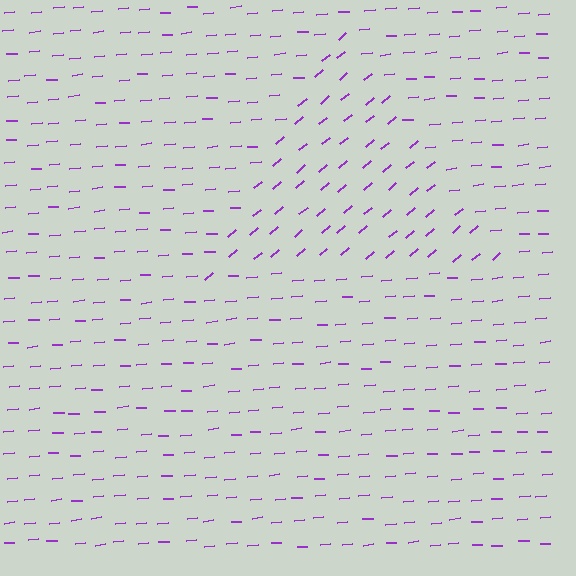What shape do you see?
I see a triangle.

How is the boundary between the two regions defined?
The boundary is defined purely by a change in line orientation (approximately 36 degrees difference). All lines are the same color and thickness.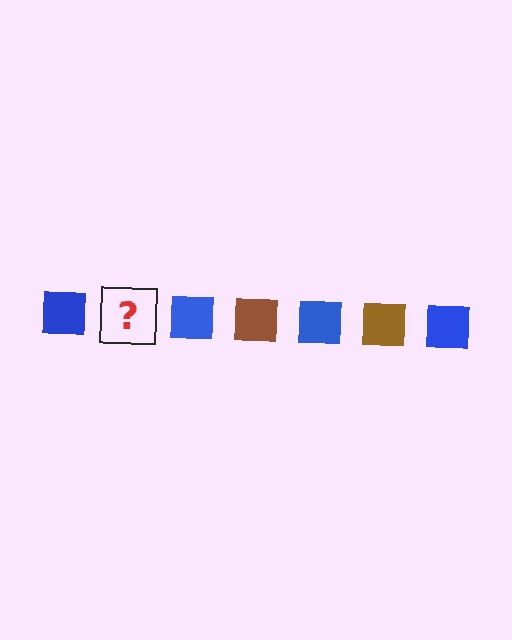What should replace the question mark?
The question mark should be replaced with a brown square.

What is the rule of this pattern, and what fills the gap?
The rule is that the pattern cycles through blue, brown squares. The gap should be filled with a brown square.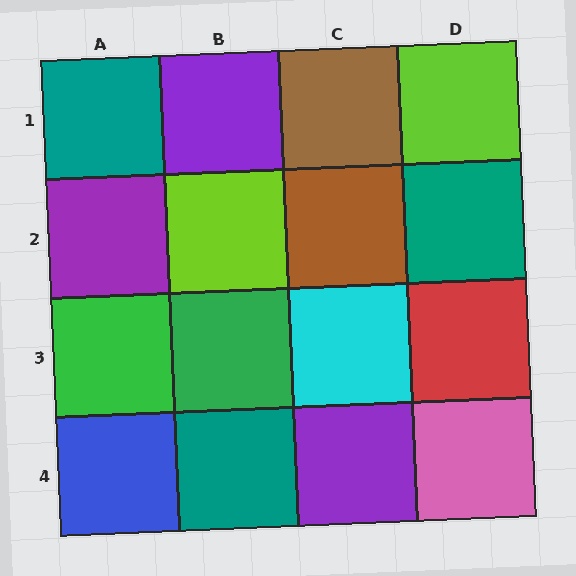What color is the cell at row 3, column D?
Red.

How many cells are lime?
2 cells are lime.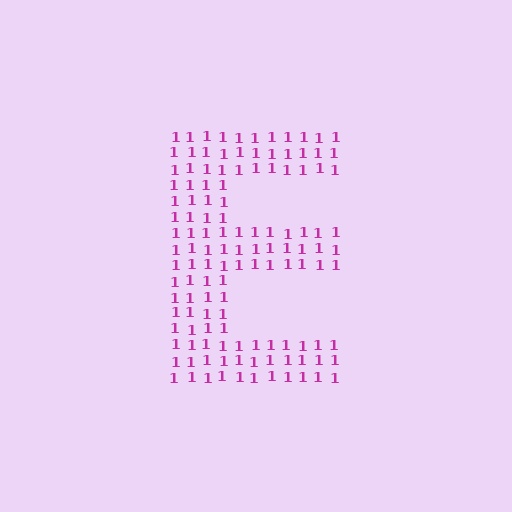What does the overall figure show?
The overall figure shows the letter E.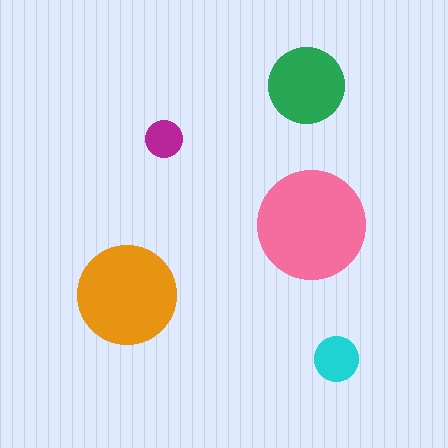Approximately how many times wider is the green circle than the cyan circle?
About 1.5 times wider.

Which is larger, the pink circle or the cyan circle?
The pink one.